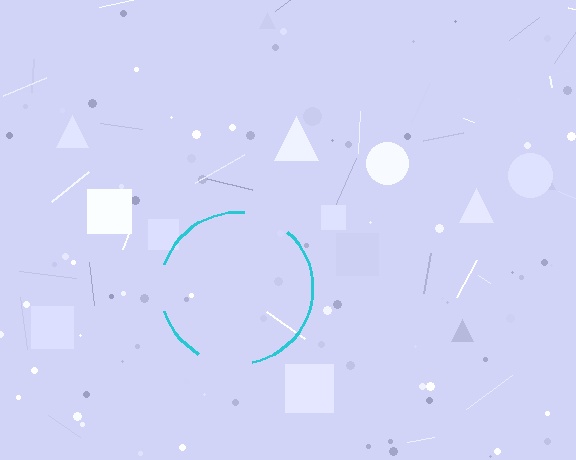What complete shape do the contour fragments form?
The contour fragments form a circle.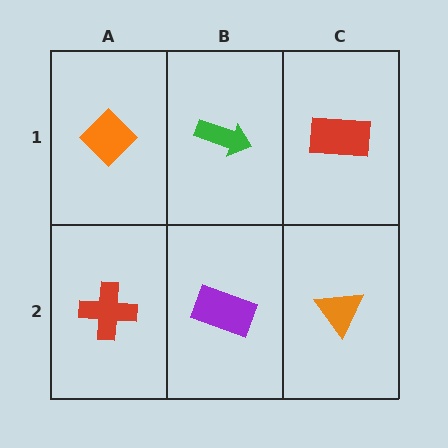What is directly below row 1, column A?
A red cross.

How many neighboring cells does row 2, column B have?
3.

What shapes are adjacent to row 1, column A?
A red cross (row 2, column A), a green arrow (row 1, column B).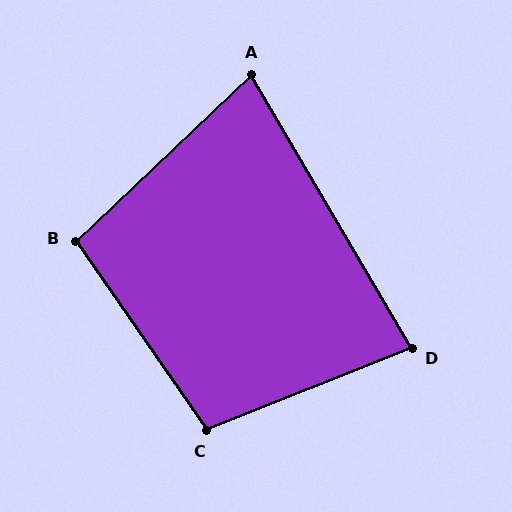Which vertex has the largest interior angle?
C, at approximately 103 degrees.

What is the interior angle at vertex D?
Approximately 81 degrees (acute).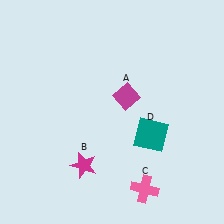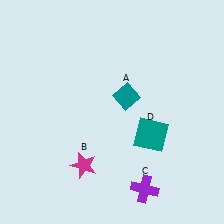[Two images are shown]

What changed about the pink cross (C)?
In Image 1, C is pink. In Image 2, it changed to purple.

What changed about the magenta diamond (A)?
In Image 1, A is magenta. In Image 2, it changed to teal.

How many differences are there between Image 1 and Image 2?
There are 2 differences between the two images.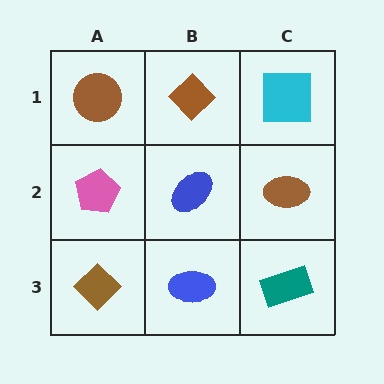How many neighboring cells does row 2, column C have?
3.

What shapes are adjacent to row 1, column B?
A blue ellipse (row 2, column B), a brown circle (row 1, column A), a cyan square (row 1, column C).